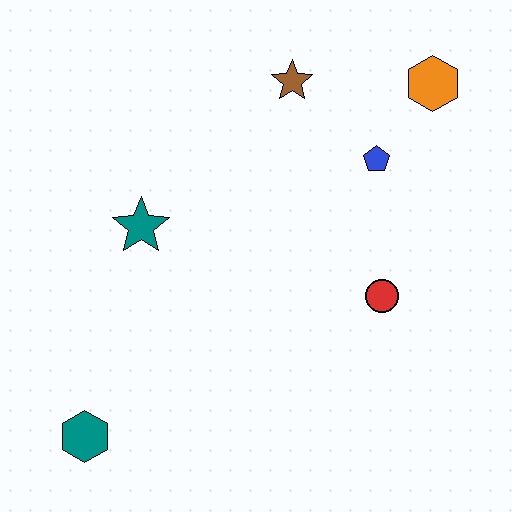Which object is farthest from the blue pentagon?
The teal hexagon is farthest from the blue pentagon.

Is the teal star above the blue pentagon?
No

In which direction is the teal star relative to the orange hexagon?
The teal star is to the left of the orange hexagon.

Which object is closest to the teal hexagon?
The teal star is closest to the teal hexagon.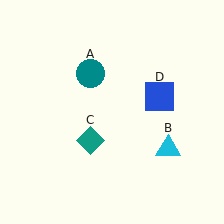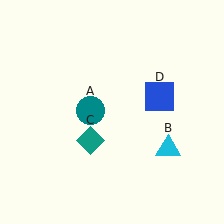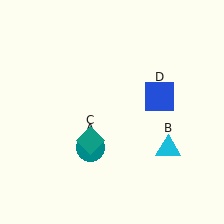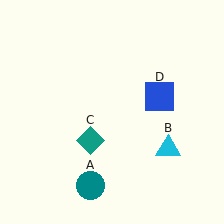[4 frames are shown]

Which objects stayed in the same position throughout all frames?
Cyan triangle (object B) and teal diamond (object C) and blue square (object D) remained stationary.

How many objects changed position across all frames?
1 object changed position: teal circle (object A).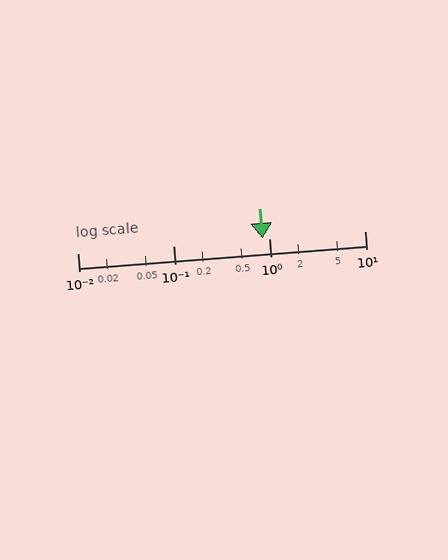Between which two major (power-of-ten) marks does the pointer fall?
The pointer is between 0.1 and 1.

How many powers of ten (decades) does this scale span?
The scale spans 3 decades, from 0.01 to 10.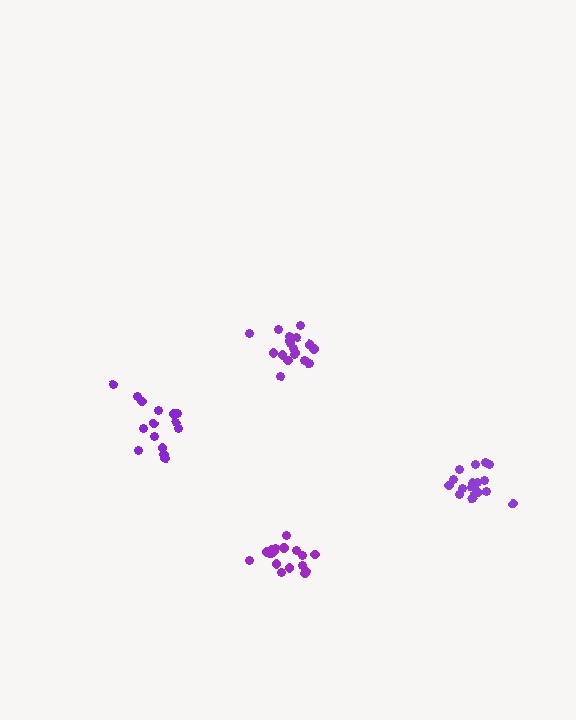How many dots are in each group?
Group 1: 18 dots, Group 2: 15 dots, Group 3: 18 dots, Group 4: 18 dots (69 total).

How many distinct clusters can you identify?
There are 4 distinct clusters.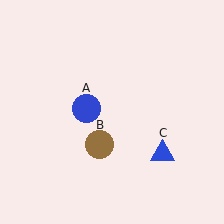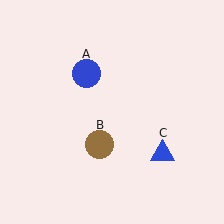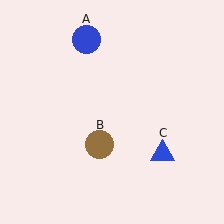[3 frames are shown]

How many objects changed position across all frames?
1 object changed position: blue circle (object A).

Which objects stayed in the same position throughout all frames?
Brown circle (object B) and blue triangle (object C) remained stationary.